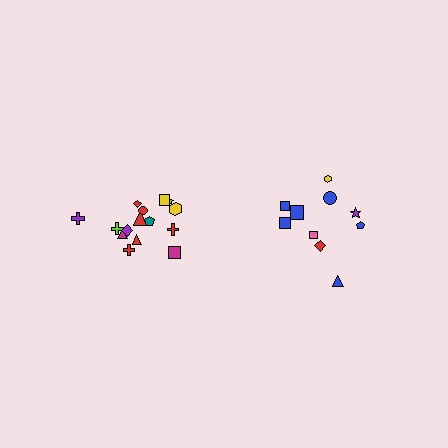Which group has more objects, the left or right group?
The left group.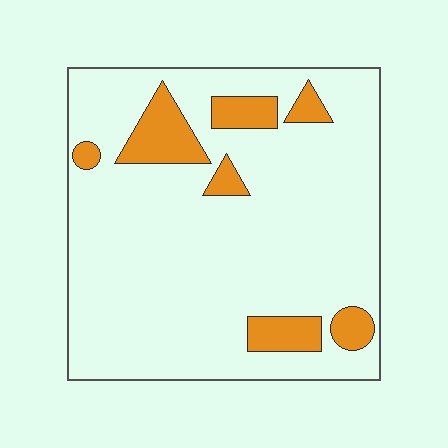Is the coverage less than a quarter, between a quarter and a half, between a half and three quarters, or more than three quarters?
Less than a quarter.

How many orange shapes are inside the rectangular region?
7.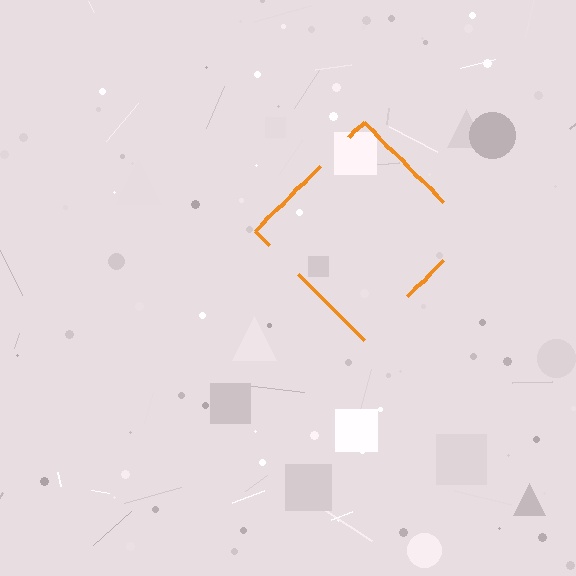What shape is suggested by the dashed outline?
The dashed outline suggests a diamond.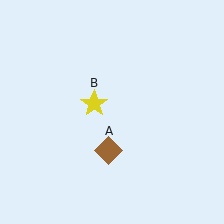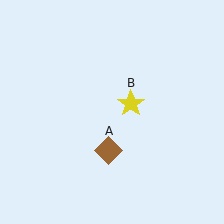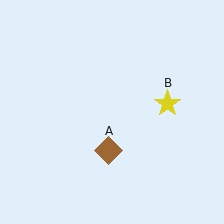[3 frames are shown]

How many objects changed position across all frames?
1 object changed position: yellow star (object B).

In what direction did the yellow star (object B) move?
The yellow star (object B) moved right.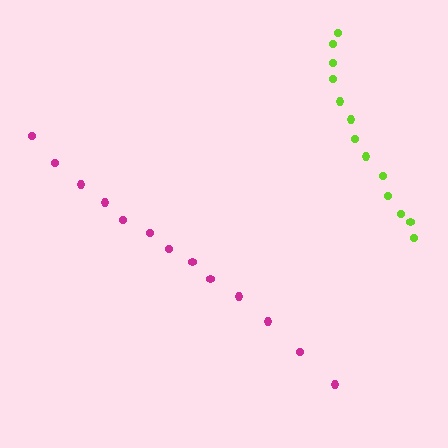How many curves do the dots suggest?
There are 2 distinct paths.